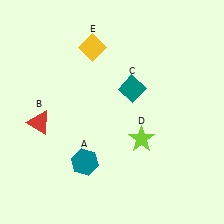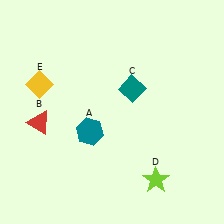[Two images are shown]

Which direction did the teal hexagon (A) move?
The teal hexagon (A) moved up.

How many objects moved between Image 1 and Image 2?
3 objects moved between the two images.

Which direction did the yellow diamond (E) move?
The yellow diamond (E) moved left.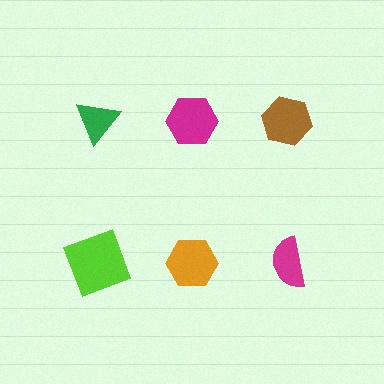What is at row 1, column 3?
A brown hexagon.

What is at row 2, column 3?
A magenta semicircle.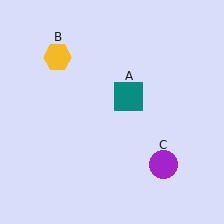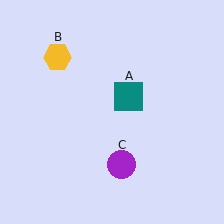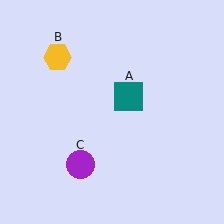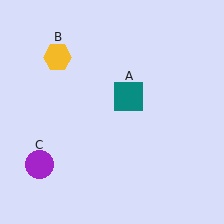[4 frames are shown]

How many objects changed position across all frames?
1 object changed position: purple circle (object C).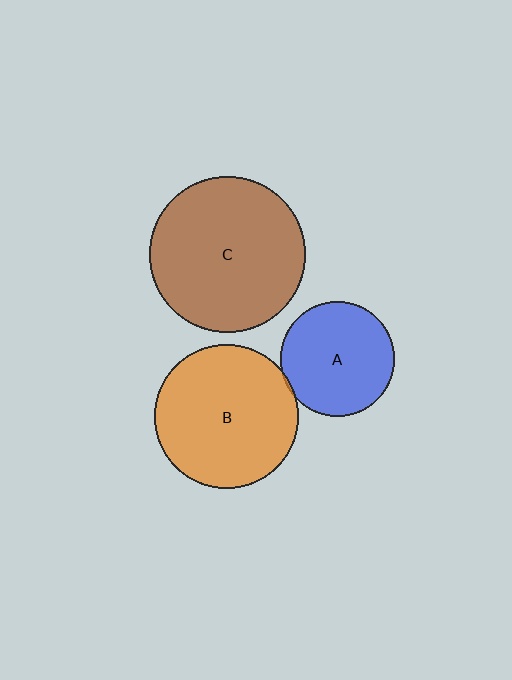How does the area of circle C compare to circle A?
Approximately 1.9 times.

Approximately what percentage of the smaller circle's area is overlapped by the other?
Approximately 5%.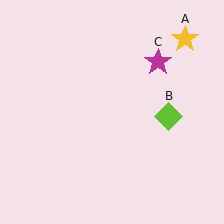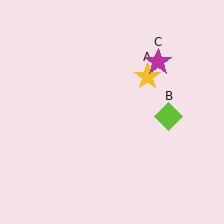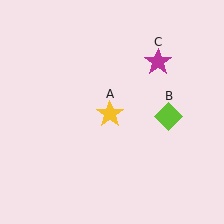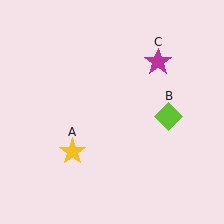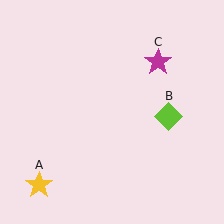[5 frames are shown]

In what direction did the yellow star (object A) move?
The yellow star (object A) moved down and to the left.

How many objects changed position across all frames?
1 object changed position: yellow star (object A).